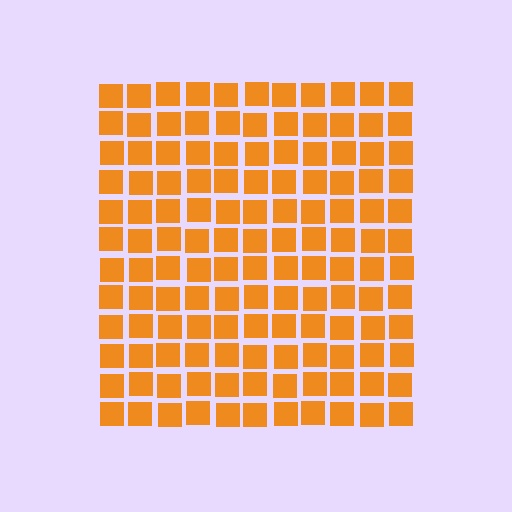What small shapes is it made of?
It is made of small squares.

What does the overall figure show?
The overall figure shows a square.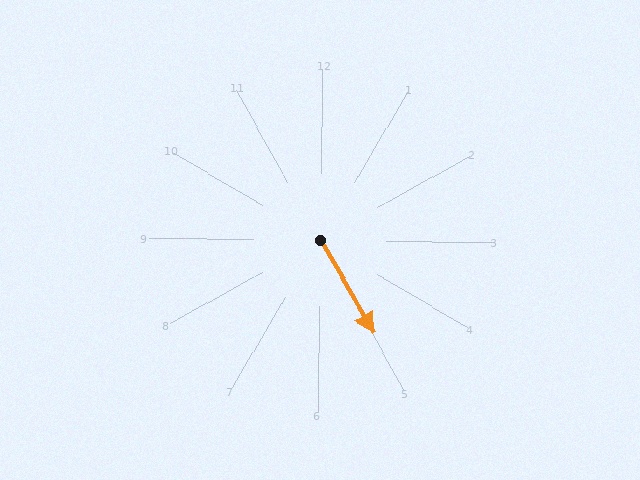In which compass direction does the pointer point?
Southeast.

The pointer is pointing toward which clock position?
Roughly 5 o'clock.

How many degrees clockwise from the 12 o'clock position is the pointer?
Approximately 149 degrees.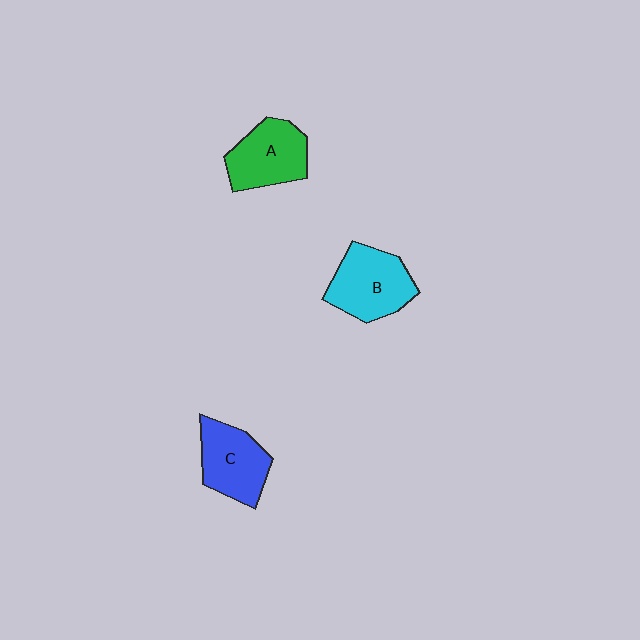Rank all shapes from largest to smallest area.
From largest to smallest: B (cyan), A (green), C (blue).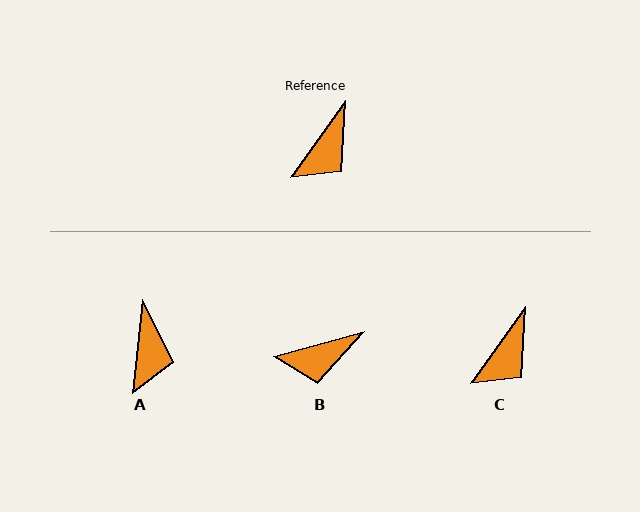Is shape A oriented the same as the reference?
No, it is off by about 30 degrees.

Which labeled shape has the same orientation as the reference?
C.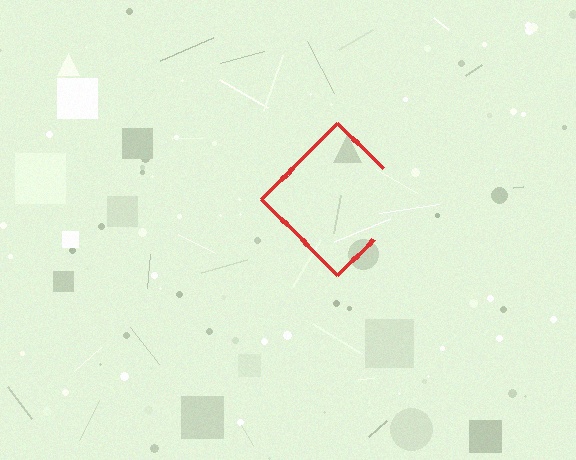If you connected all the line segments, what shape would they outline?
They would outline a diamond.